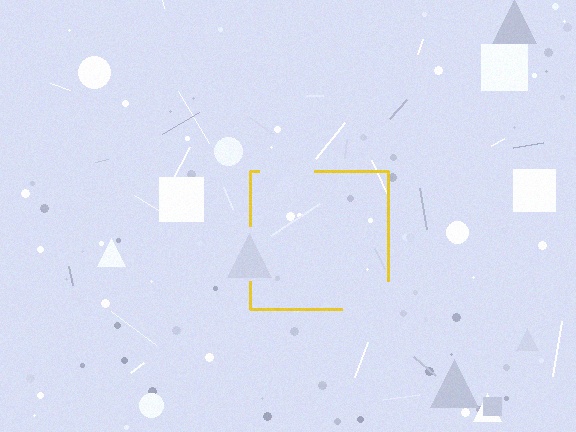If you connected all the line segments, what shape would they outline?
They would outline a square.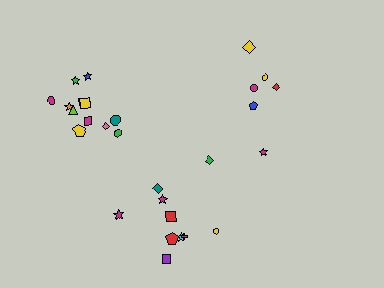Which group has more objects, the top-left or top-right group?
The top-left group.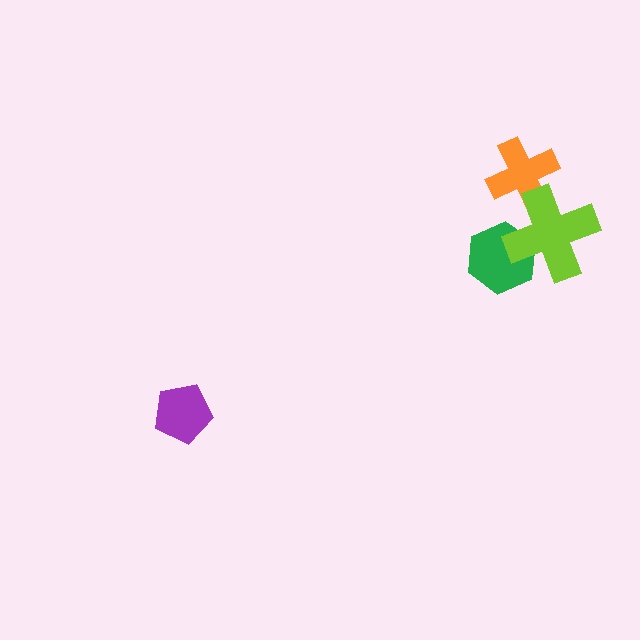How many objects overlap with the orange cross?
1 object overlaps with the orange cross.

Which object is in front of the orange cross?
The lime cross is in front of the orange cross.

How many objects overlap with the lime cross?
2 objects overlap with the lime cross.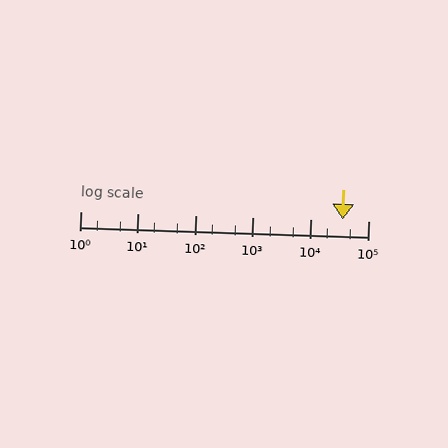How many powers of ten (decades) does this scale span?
The scale spans 5 decades, from 1 to 100000.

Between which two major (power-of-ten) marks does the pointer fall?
The pointer is between 10000 and 100000.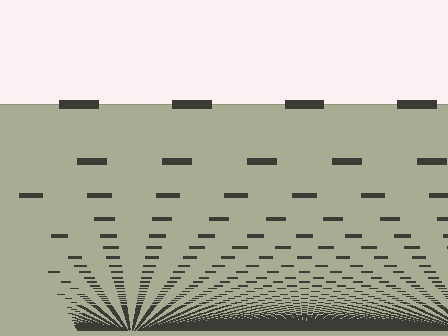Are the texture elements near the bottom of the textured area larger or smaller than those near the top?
Smaller. The gradient is inverted — elements near the bottom are smaller and denser.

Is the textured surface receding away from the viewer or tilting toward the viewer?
The surface appears to tilt toward the viewer. Texture elements get larger and sparser toward the top.